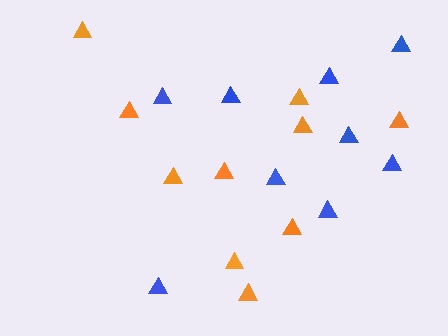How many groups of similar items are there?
There are 2 groups: one group of blue triangles (9) and one group of orange triangles (10).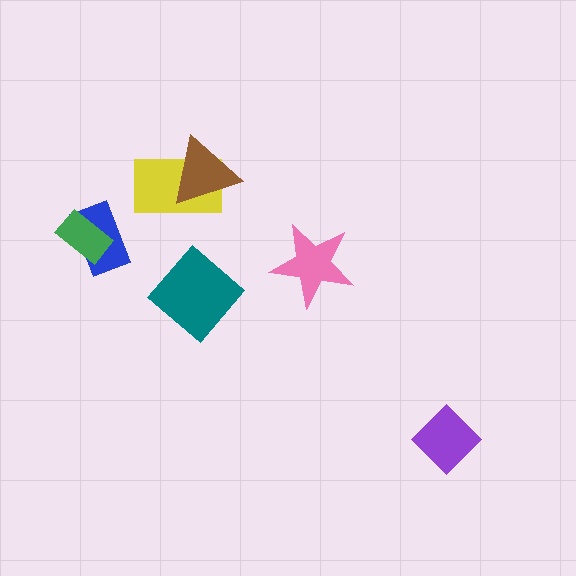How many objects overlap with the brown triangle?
1 object overlaps with the brown triangle.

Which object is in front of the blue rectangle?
The green rectangle is in front of the blue rectangle.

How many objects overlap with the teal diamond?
0 objects overlap with the teal diamond.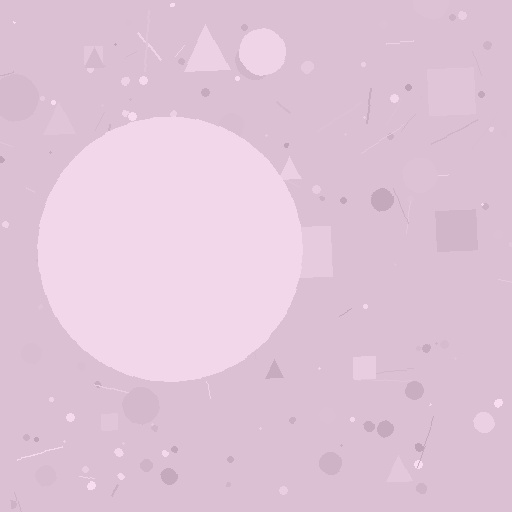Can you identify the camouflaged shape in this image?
The camouflaged shape is a circle.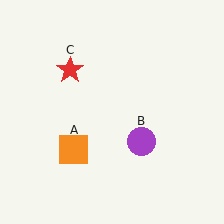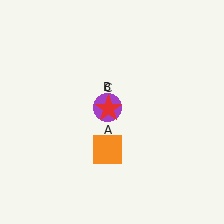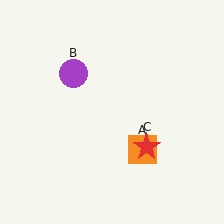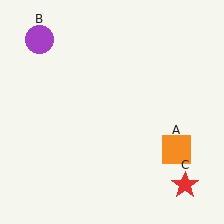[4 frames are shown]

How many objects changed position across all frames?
3 objects changed position: orange square (object A), purple circle (object B), red star (object C).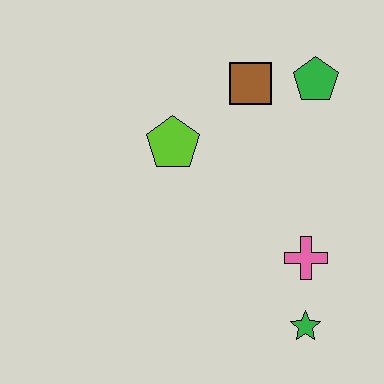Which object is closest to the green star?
The pink cross is closest to the green star.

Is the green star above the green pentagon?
No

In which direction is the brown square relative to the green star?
The brown square is above the green star.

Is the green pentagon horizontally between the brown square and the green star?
No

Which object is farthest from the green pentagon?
The green star is farthest from the green pentagon.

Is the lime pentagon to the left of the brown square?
Yes